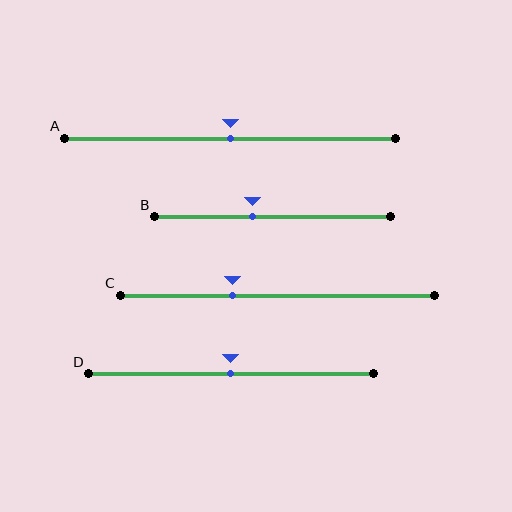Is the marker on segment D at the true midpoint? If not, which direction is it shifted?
Yes, the marker on segment D is at the true midpoint.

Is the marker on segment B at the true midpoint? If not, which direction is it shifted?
No, the marker on segment B is shifted to the left by about 9% of the segment length.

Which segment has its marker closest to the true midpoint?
Segment A has its marker closest to the true midpoint.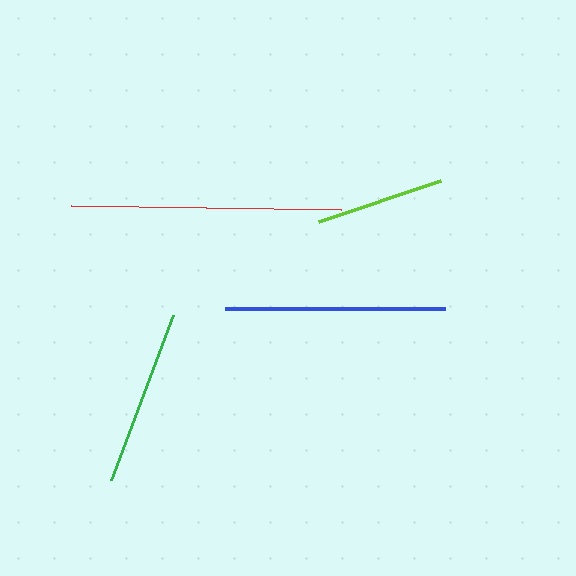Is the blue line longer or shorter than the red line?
The red line is longer than the blue line.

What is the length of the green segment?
The green segment is approximately 177 pixels long.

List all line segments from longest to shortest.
From longest to shortest: red, blue, green, lime.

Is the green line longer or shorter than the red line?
The red line is longer than the green line.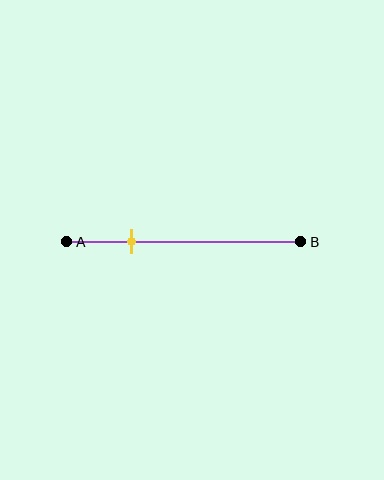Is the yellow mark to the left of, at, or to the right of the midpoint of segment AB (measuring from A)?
The yellow mark is to the left of the midpoint of segment AB.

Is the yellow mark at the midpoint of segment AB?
No, the mark is at about 30% from A, not at the 50% midpoint.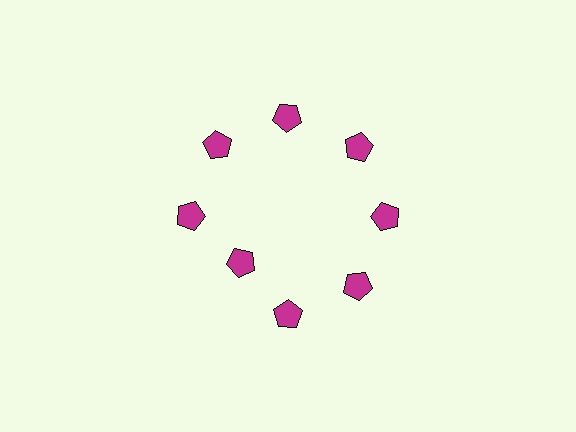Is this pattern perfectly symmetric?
No. The 8 magenta pentagons are arranged in a ring, but one element near the 8 o'clock position is pulled inward toward the center, breaking the 8-fold rotational symmetry.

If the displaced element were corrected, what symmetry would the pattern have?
It would have 8-fold rotational symmetry — the pattern would map onto itself every 45 degrees.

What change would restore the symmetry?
The symmetry would be restored by moving it outward, back onto the ring so that all 8 pentagons sit at equal angles and equal distance from the center.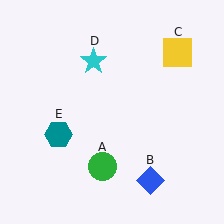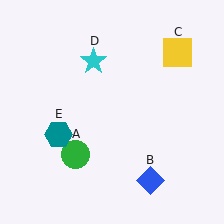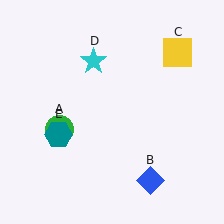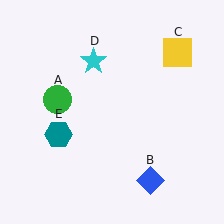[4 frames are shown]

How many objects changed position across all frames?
1 object changed position: green circle (object A).